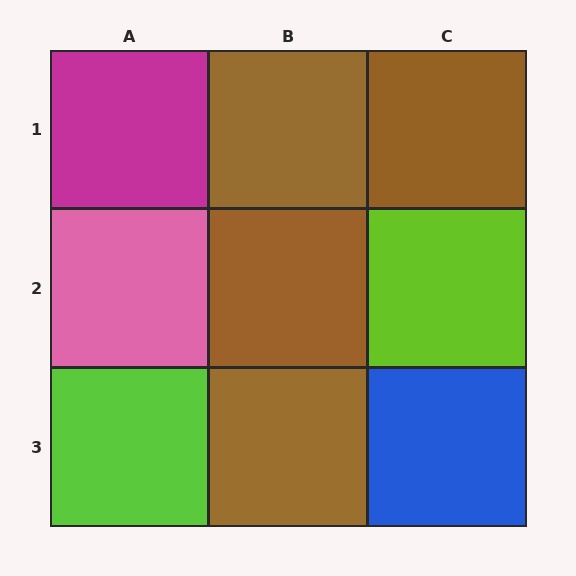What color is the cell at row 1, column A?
Magenta.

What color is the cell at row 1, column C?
Brown.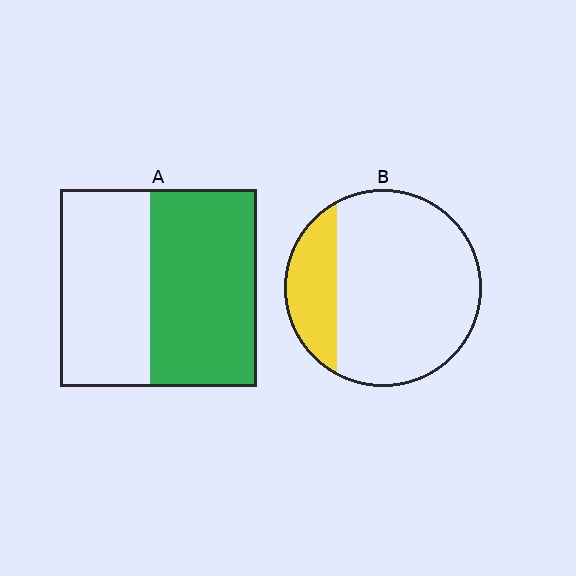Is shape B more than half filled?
No.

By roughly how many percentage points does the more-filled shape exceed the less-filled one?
By roughly 35 percentage points (A over B).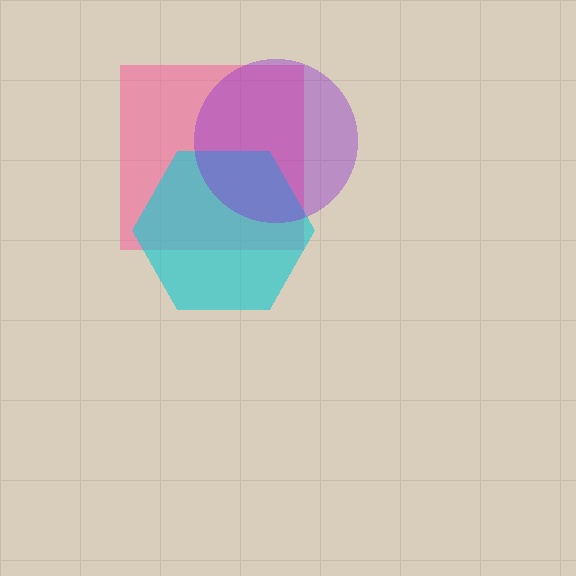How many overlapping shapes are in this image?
There are 3 overlapping shapes in the image.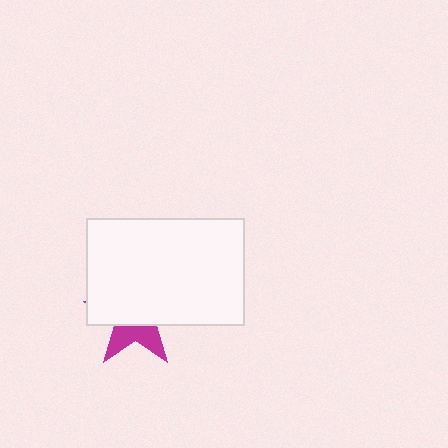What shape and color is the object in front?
The object in front is a white rectangle.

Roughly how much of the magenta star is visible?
A small part of it is visible (roughly 36%).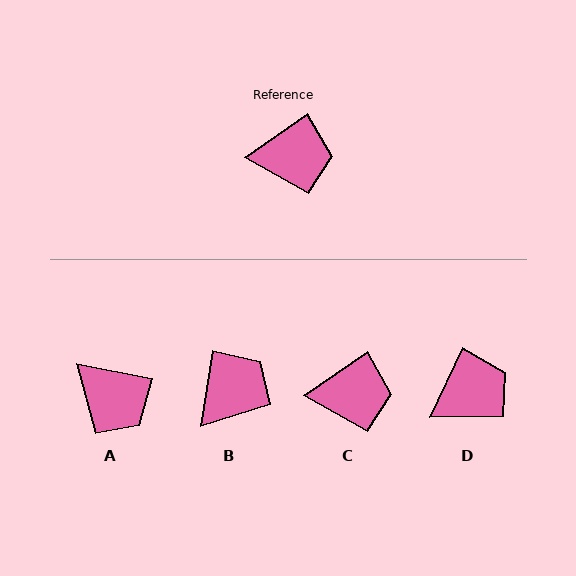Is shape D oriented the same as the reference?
No, it is off by about 30 degrees.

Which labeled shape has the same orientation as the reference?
C.